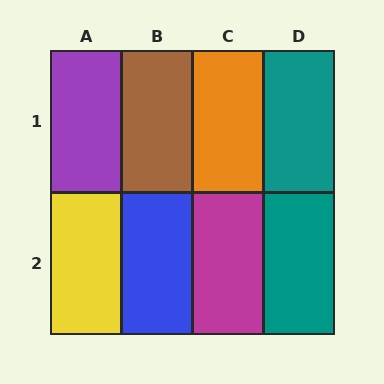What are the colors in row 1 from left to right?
Purple, brown, orange, teal.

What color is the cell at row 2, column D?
Teal.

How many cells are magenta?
1 cell is magenta.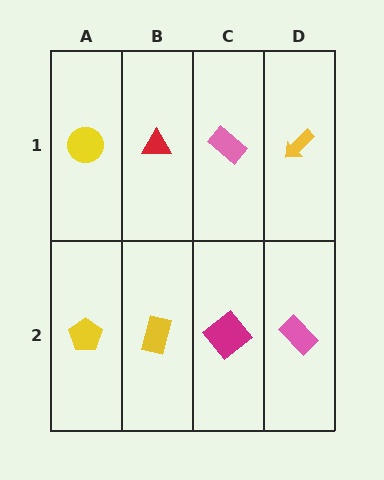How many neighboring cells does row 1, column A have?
2.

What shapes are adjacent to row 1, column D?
A pink rectangle (row 2, column D), a pink rectangle (row 1, column C).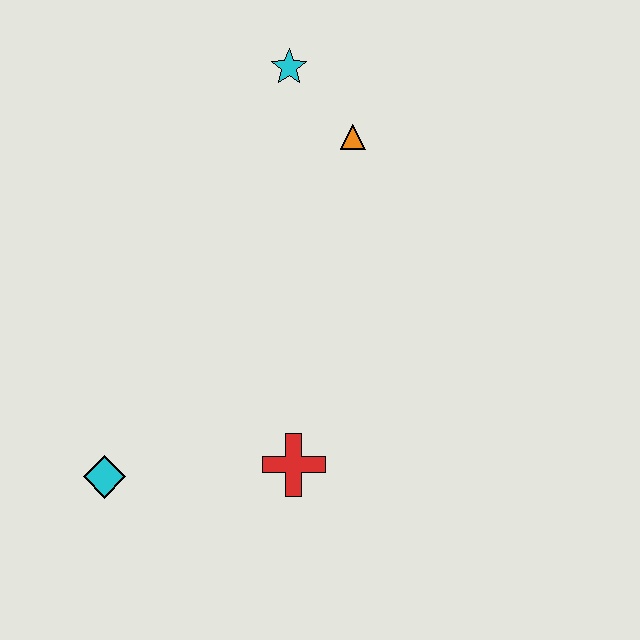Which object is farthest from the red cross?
The cyan star is farthest from the red cross.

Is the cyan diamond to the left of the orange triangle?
Yes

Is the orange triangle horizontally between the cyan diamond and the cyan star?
No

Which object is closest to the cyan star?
The orange triangle is closest to the cyan star.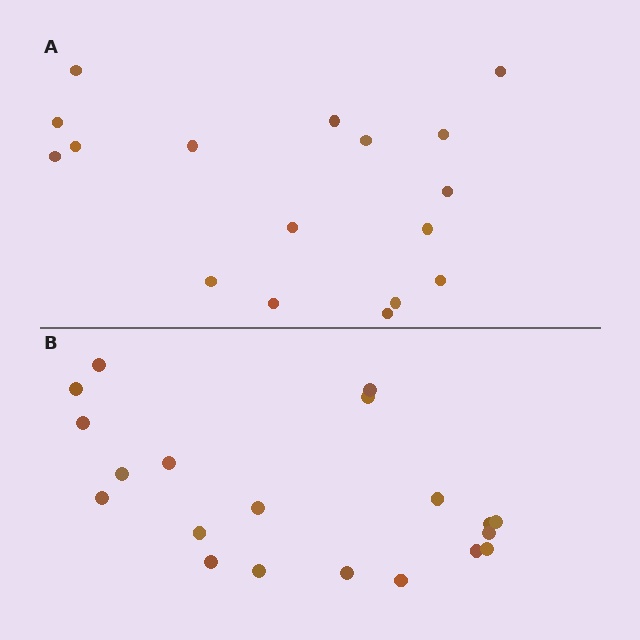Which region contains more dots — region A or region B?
Region B (the bottom region) has more dots.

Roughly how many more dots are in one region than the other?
Region B has just a few more — roughly 2 or 3 more dots than region A.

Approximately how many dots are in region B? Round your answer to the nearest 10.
About 20 dots.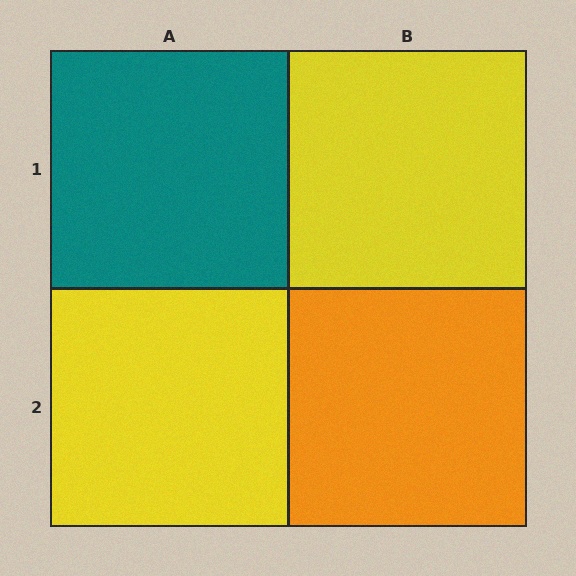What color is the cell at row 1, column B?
Yellow.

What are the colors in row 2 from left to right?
Yellow, orange.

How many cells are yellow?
2 cells are yellow.